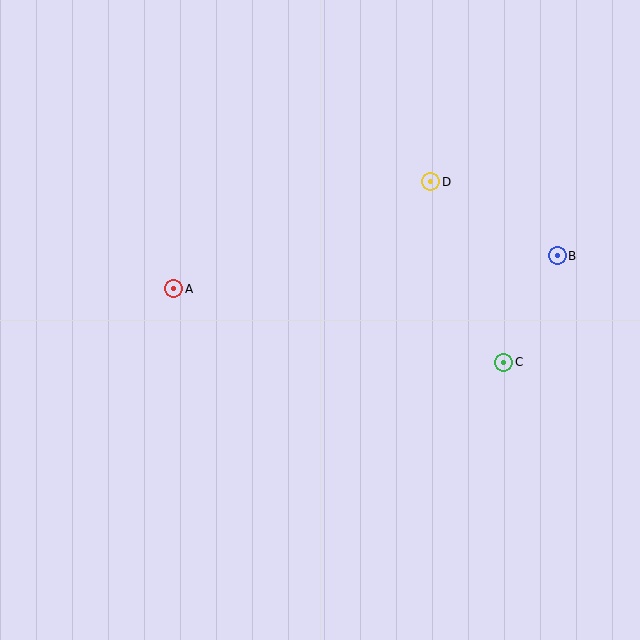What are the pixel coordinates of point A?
Point A is at (174, 289).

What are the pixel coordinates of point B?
Point B is at (557, 256).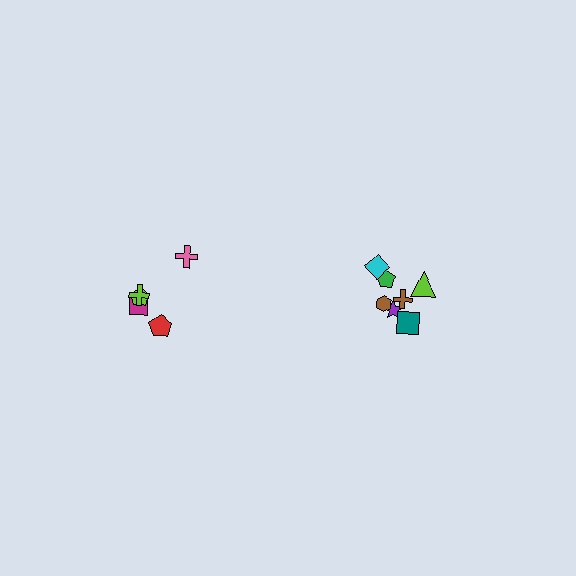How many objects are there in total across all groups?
There are 12 objects.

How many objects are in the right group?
There are 7 objects.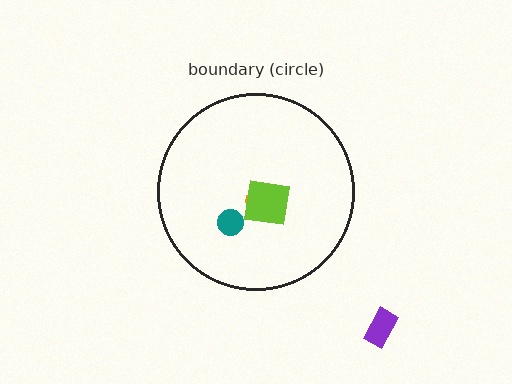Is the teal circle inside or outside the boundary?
Inside.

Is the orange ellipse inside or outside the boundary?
Inside.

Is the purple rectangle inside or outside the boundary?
Outside.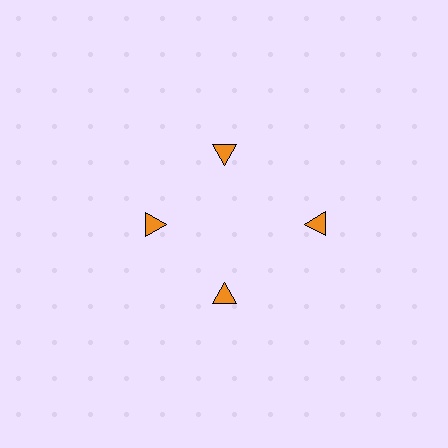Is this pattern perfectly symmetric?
No. The 4 orange triangles are arranged in a ring, but one element near the 3 o'clock position is pushed outward from the center, breaking the 4-fold rotational symmetry.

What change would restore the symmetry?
The symmetry would be restored by moving it inward, back onto the ring so that all 4 triangles sit at equal angles and equal distance from the center.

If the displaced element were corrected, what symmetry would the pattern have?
It would have 4-fold rotational symmetry — the pattern would map onto itself every 90 degrees.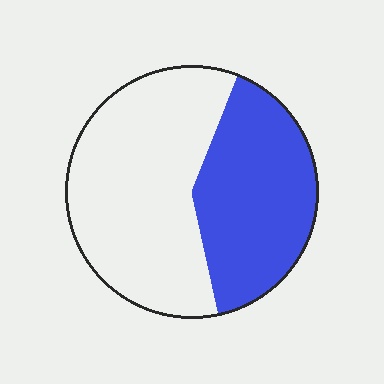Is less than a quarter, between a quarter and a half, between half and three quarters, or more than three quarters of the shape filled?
Between a quarter and a half.